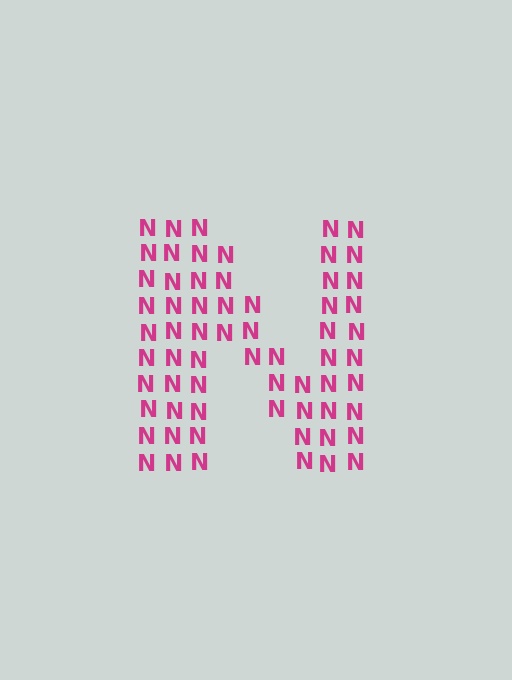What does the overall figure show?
The overall figure shows the letter N.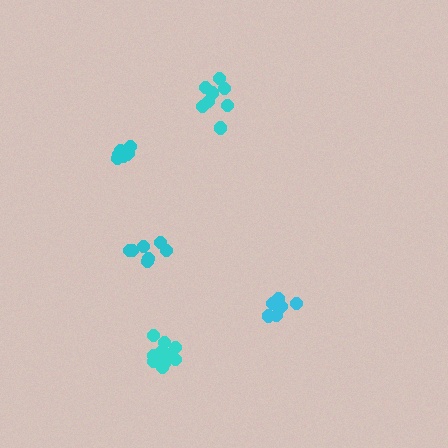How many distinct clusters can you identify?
There are 5 distinct clusters.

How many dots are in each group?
Group 1: 7 dots, Group 2: 6 dots, Group 3: 8 dots, Group 4: 11 dots, Group 5: 7 dots (39 total).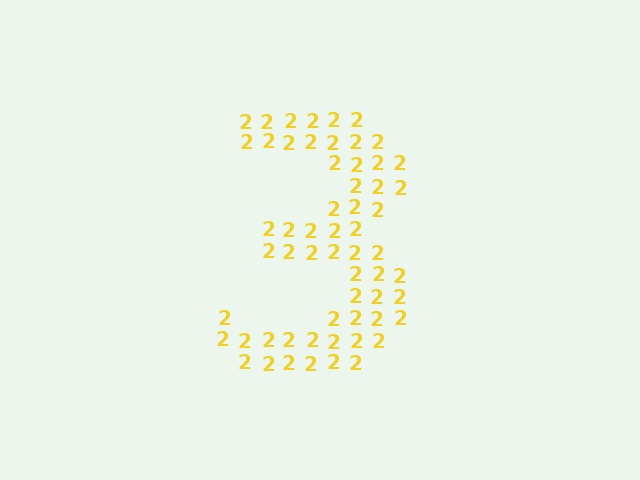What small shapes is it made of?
It is made of small digit 2's.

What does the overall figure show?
The overall figure shows the digit 3.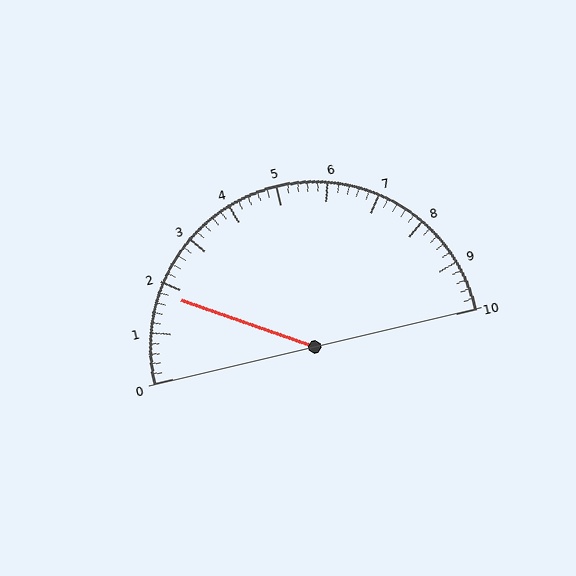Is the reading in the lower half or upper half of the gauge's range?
The reading is in the lower half of the range (0 to 10).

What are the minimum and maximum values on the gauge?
The gauge ranges from 0 to 10.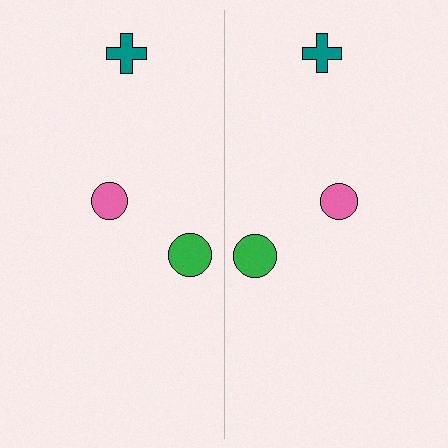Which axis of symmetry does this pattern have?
The pattern has a vertical axis of symmetry running through the center of the image.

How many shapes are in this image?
There are 6 shapes in this image.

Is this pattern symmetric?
Yes, this pattern has bilateral (reflection) symmetry.